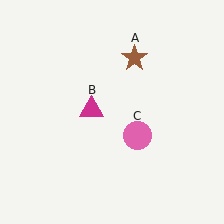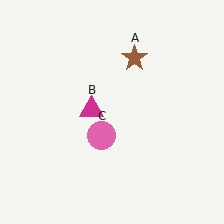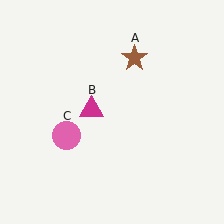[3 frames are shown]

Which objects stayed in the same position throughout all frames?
Brown star (object A) and magenta triangle (object B) remained stationary.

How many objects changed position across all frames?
1 object changed position: pink circle (object C).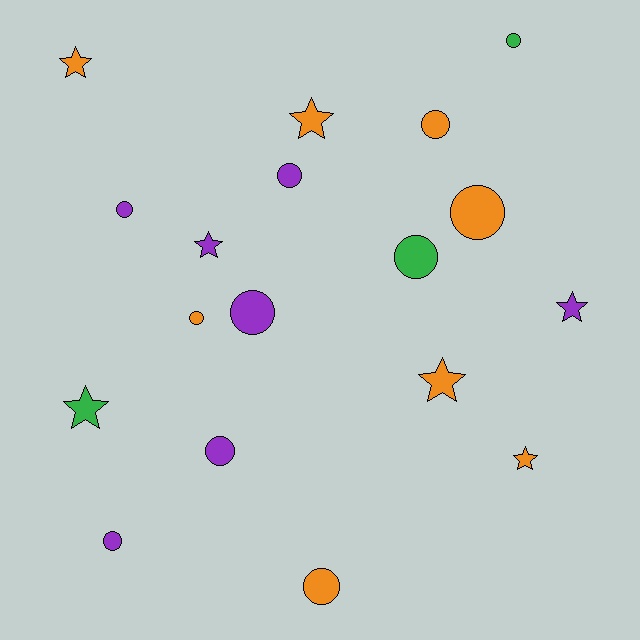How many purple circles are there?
There are 5 purple circles.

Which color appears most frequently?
Orange, with 8 objects.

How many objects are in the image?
There are 18 objects.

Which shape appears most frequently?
Circle, with 11 objects.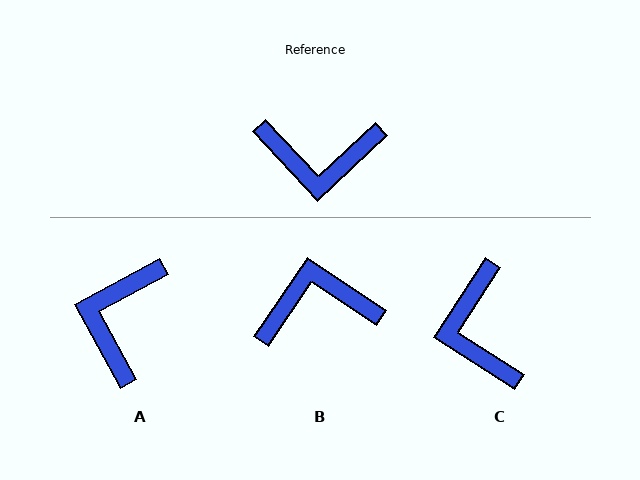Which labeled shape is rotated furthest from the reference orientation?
B, about 167 degrees away.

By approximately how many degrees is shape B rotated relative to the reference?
Approximately 167 degrees clockwise.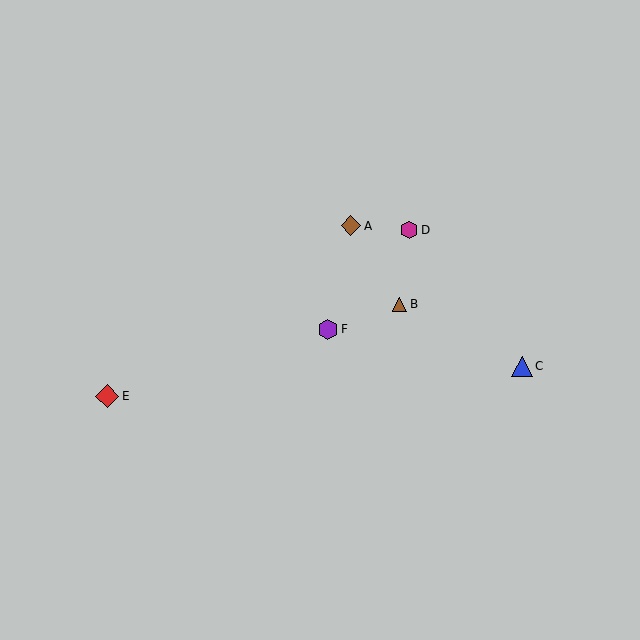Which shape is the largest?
The red diamond (labeled E) is the largest.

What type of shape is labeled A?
Shape A is a brown diamond.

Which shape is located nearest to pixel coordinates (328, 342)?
The purple hexagon (labeled F) at (328, 329) is nearest to that location.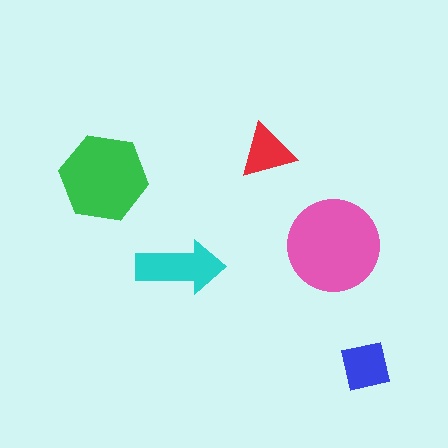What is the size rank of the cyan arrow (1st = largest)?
3rd.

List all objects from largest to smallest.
The pink circle, the green hexagon, the cyan arrow, the blue square, the red triangle.